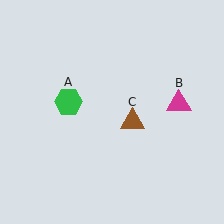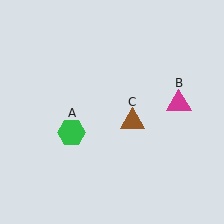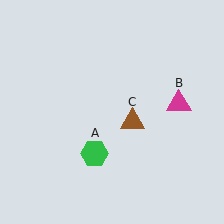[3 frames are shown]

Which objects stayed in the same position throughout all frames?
Magenta triangle (object B) and brown triangle (object C) remained stationary.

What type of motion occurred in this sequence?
The green hexagon (object A) rotated counterclockwise around the center of the scene.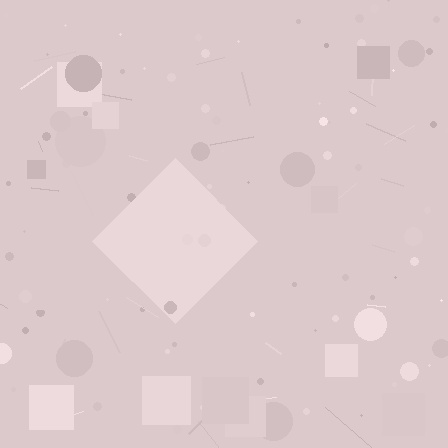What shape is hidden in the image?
A diamond is hidden in the image.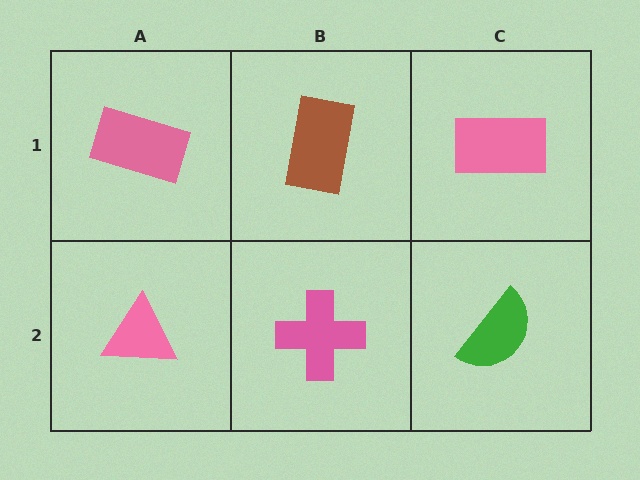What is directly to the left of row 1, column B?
A pink rectangle.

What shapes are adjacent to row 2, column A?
A pink rectangle (row 1, column A), a pink cross (row 2, column B).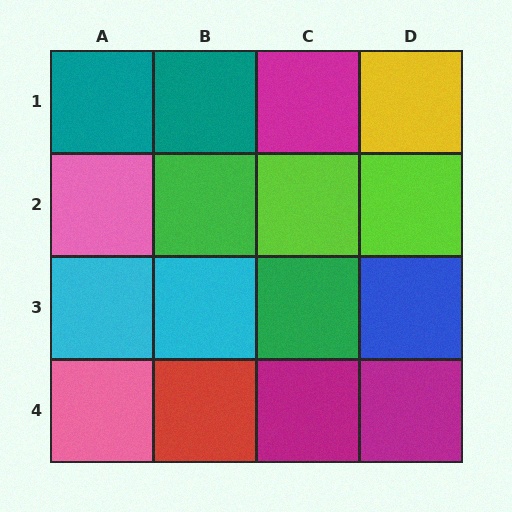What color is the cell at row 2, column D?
Lime.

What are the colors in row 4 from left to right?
Pink, red, magenta, magenta.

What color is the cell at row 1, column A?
Teal.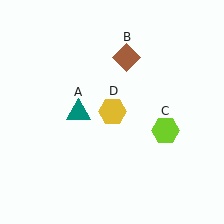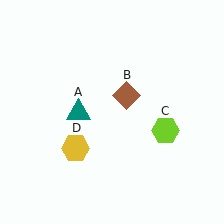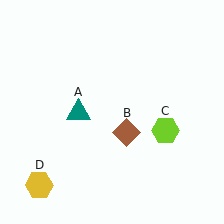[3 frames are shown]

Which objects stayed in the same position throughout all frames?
Teal triangle (object A) and lime hexagon (object C) remained stationary.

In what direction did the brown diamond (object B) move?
The brown diamond (object B) moved down.